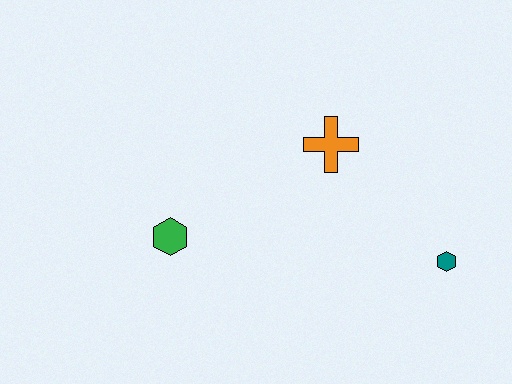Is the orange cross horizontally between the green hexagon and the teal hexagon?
Yes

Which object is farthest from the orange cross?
The green hexagon is farthest from the orange cross.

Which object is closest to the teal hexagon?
The orange cross is closest to the teal hexagon.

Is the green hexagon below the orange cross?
Yes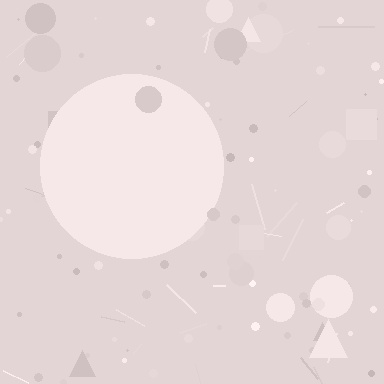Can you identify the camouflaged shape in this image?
The camouflaged shape is a circle.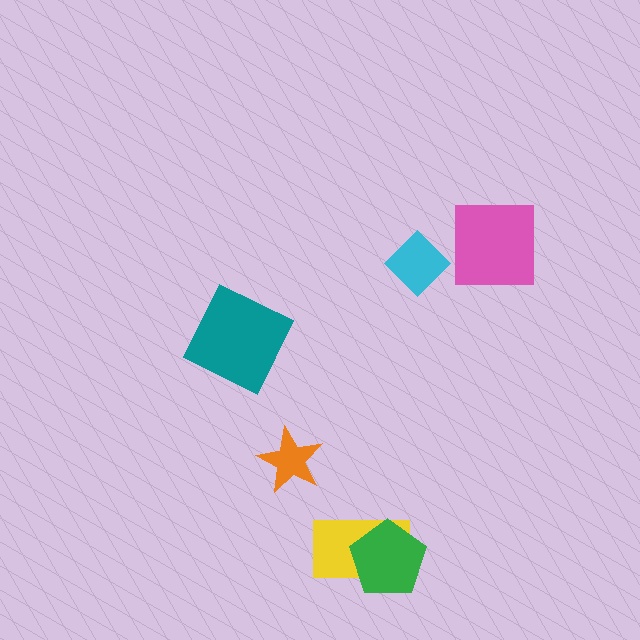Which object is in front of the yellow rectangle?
The green pentagon is in front of the yellow rectangle.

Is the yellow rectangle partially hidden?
Yes, it is partially covered by another shape.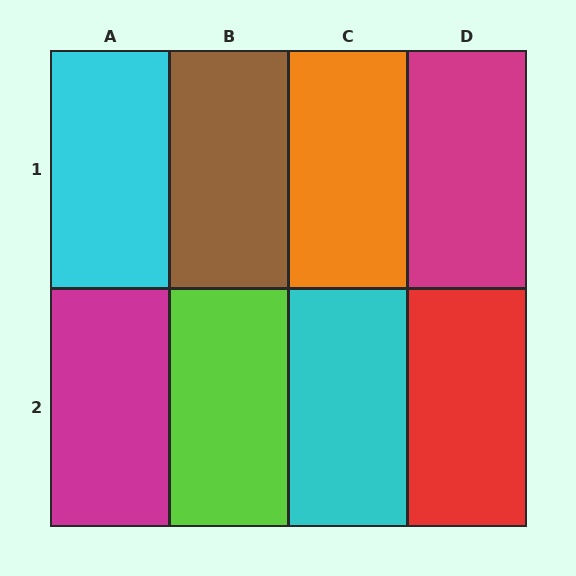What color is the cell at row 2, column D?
Red.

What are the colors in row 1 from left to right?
Cyan, brown, orange, magenta.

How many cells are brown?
1 cell is brown.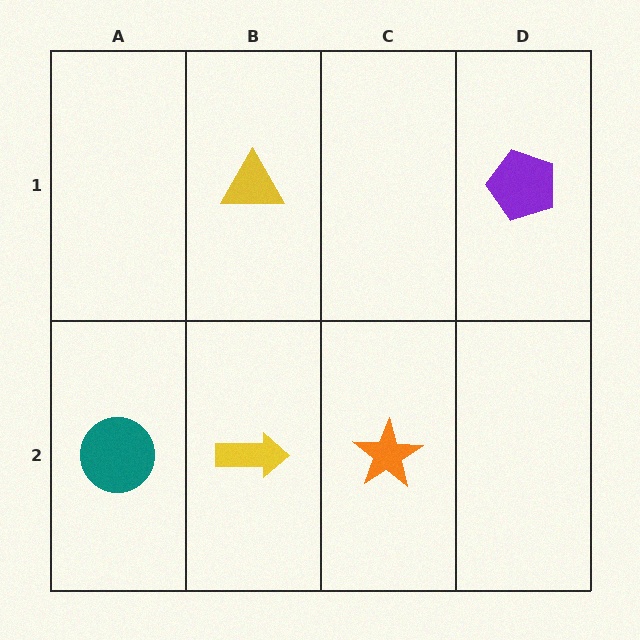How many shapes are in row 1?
2 shapes.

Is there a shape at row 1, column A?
No, that cell is empty.